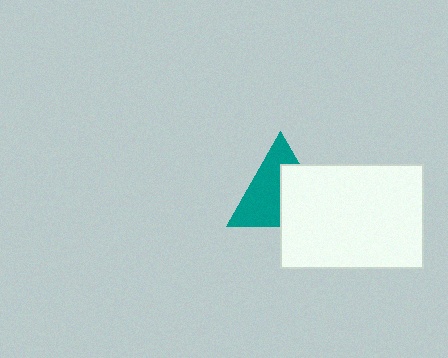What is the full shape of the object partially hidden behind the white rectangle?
The partially hidden object is a teal triangle.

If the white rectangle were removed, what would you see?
You would see the complete teal triangle.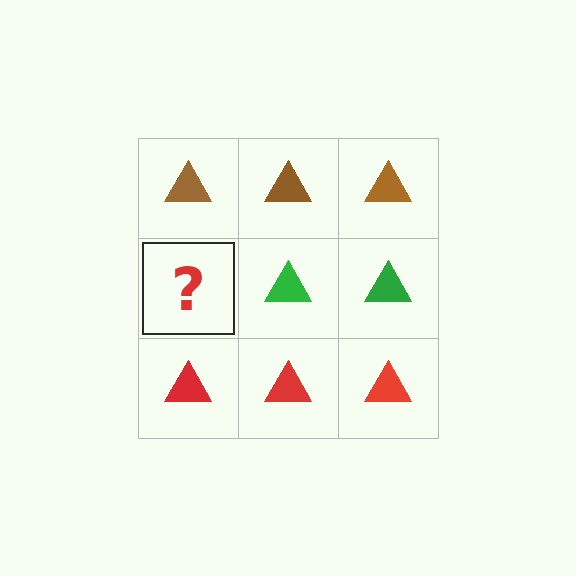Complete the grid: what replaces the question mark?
The question mark should be replaced with a green triangle.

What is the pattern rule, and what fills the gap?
The rule is that each row has a consistent color. The gap should be filled with a green triangle.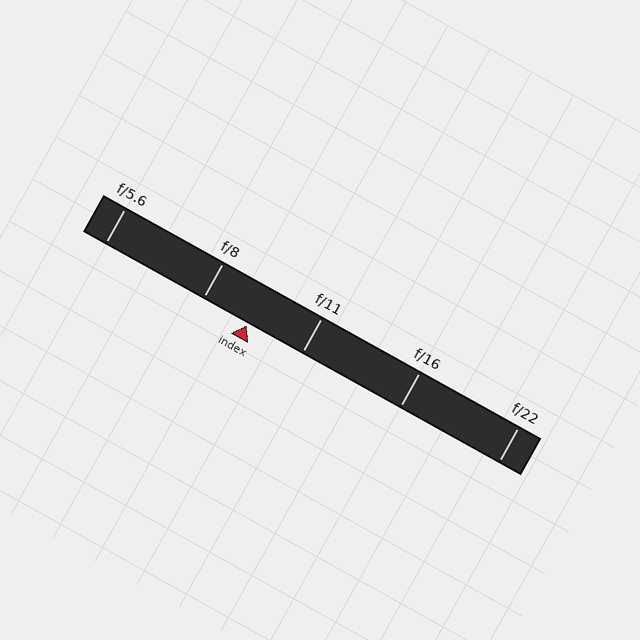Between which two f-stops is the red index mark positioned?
The index mark is between f/8 and f/11.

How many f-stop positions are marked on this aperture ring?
There are 5 f-stop positions marked.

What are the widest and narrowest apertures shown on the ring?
The widest aperture shown is f/5.6 and the narrowest is f/22.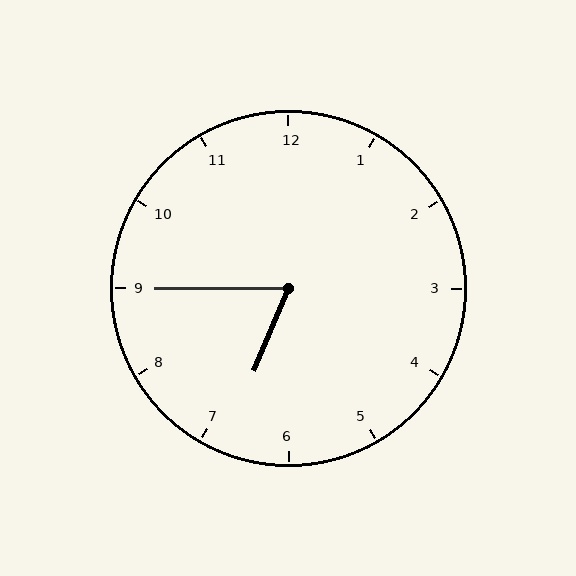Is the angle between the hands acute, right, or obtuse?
It is acute.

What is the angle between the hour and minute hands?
Approximately 68 degrees.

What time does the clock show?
6:45.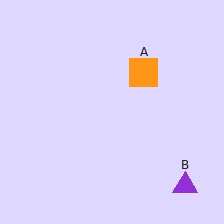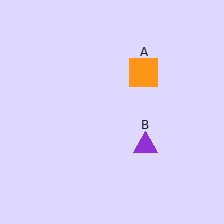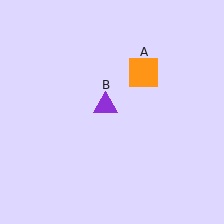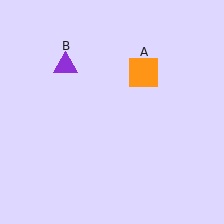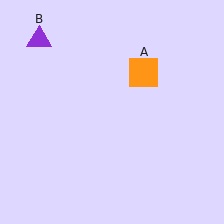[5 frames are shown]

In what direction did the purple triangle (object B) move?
The purple triangle (object B) moved up and to the left.